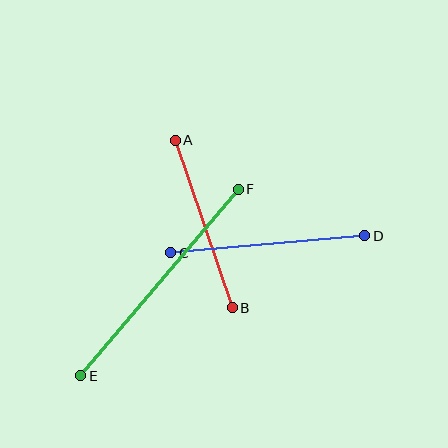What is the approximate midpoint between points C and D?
The midpoint is at approximately (268, 244) pixels.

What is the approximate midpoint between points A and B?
The midpoint is at approximately (204, 224) pixels.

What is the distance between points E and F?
The distance is approximately 244 pixels.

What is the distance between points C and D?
The distance is approximately 195 pixels.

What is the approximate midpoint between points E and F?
The midpoint is at approximately (159, 283) pixels.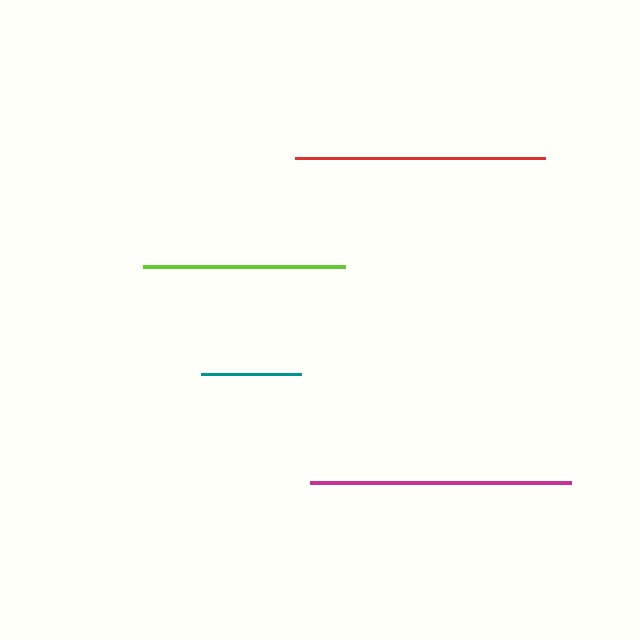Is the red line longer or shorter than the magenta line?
The magenta line is longer than the red line.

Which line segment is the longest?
The magenta line is the longest at approximately 260 pixels.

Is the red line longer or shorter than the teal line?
The red line is longer than the teal line.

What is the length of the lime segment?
The lime segment is approximately 202 pixels long.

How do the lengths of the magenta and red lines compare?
The magenta and red lines are approximately the same length.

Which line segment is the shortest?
The teal line is the shortest at approximately 100 pixels.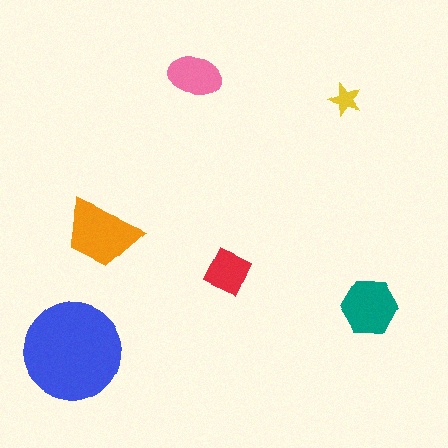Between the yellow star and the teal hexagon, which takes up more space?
The teal hexagon.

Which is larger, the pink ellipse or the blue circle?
The blue circle.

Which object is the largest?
The blue circle.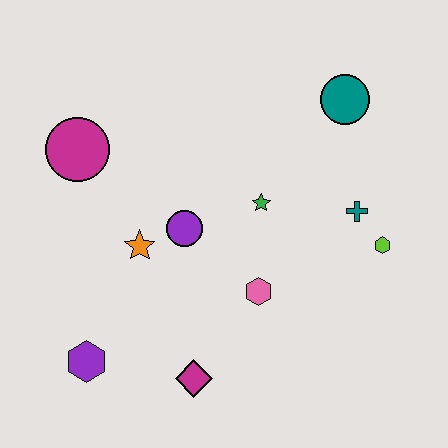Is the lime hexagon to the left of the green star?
No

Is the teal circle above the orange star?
Yes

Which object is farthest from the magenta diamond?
The teal circle is farthest from the magenta diamond.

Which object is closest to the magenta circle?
The orange star is closest to the magenta circle.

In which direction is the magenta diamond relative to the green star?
The magenta diamond is below the green star.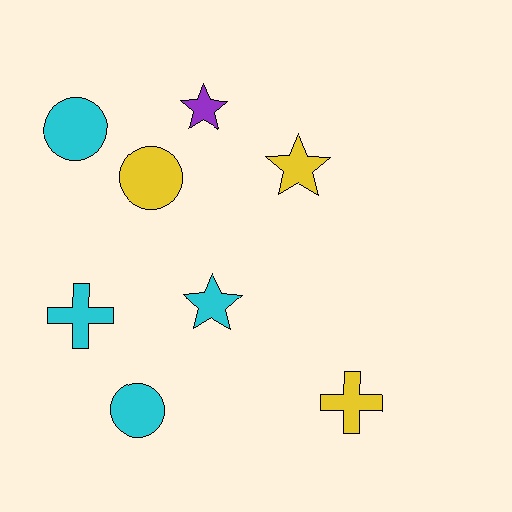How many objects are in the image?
There are 8 objects.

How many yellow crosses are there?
There is 1 yellow cross.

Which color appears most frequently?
Cyan, with 4 objects.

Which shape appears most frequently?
Circle, with 3 objects.